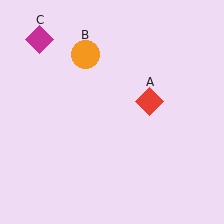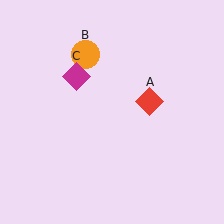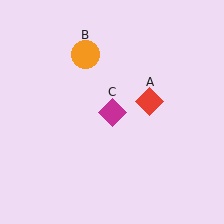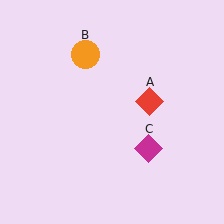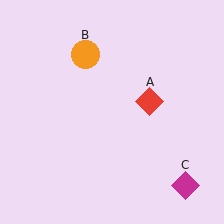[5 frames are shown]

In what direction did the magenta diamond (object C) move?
The magenta diamond (object C) moved down and to the right.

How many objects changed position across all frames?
1 object changed position: magenta diamond (object C).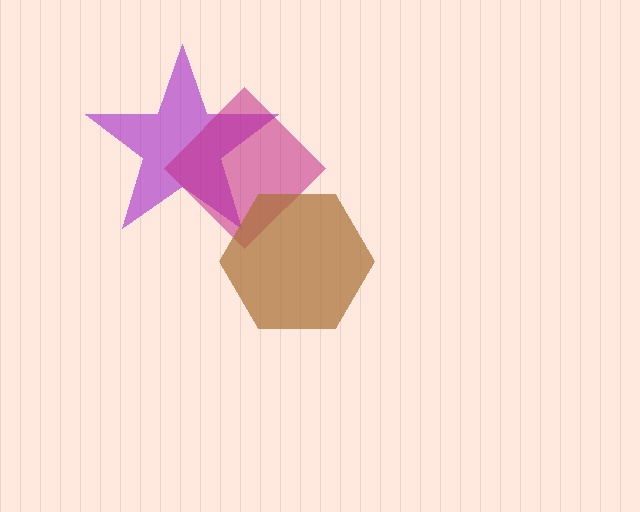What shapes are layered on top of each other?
The layered shapes are: a purple star, a magenta diamond, a brown hexagon.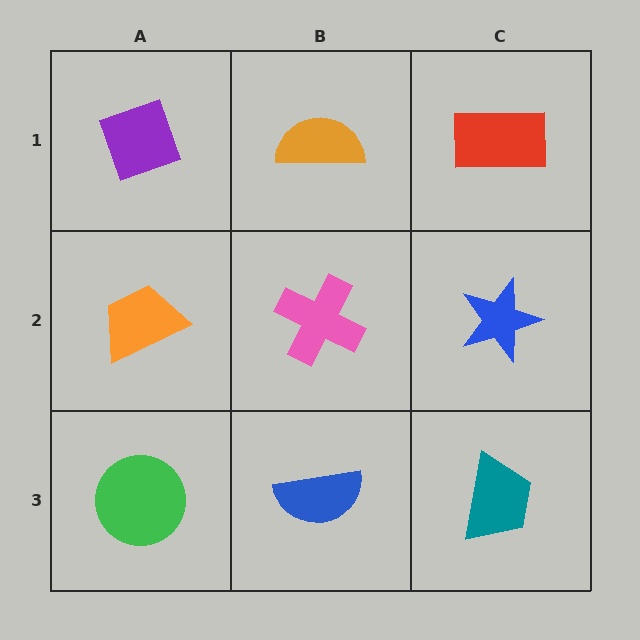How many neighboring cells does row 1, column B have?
3.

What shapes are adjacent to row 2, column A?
A purple diamond (row 1, column A), a green circle (row 3, column A), a pink cross (row 2, column B).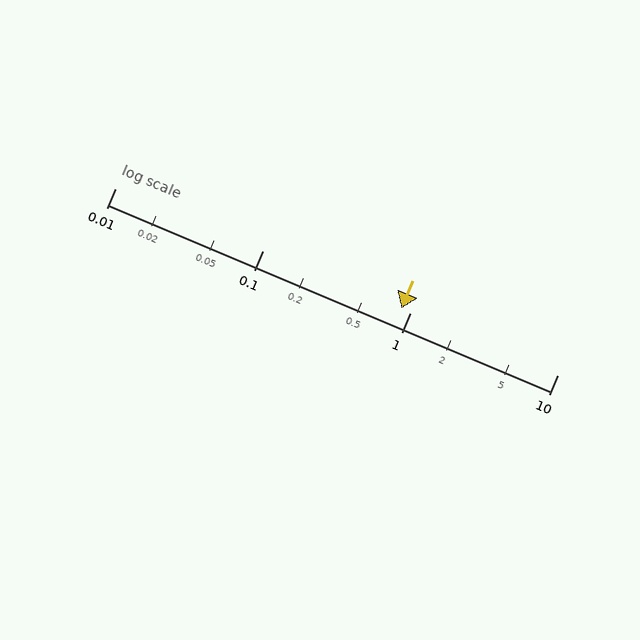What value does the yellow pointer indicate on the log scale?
The pointer indicates approximately 0.87.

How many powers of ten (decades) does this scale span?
The scale spans 3 decades, from 0.01 to 10.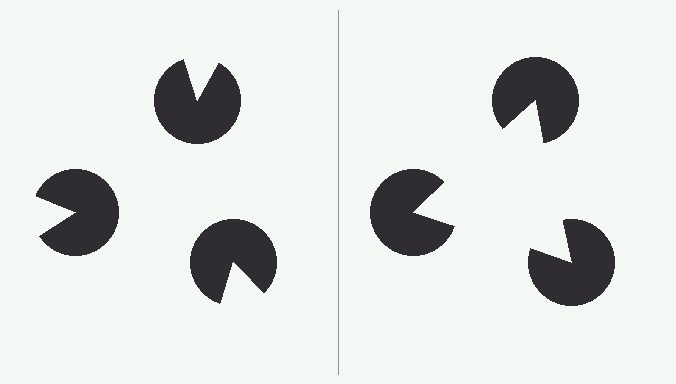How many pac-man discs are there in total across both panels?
6 — 3 on each side.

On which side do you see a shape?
An illusory triangle appears on the right side. On the left side the wedge cuts are rotated, so no coherent shape forms.